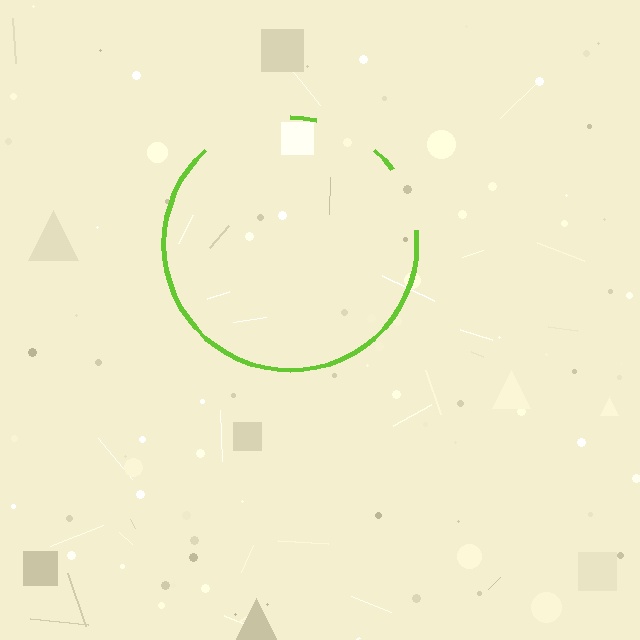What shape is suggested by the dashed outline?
The dashed outline suggests a circle.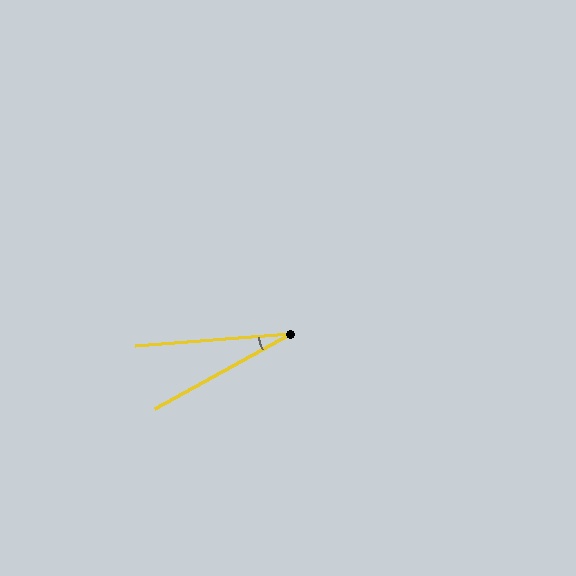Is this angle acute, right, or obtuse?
It is acute.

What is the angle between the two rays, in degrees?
Approximately 24 degrees.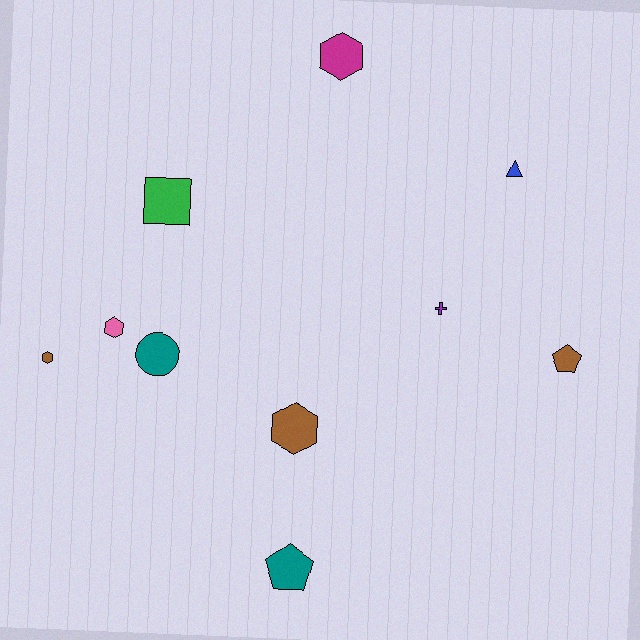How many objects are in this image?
There are 10 objects.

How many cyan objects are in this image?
There are no cyan objects.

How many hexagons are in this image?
There are 4 hexagons.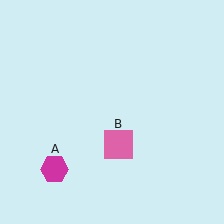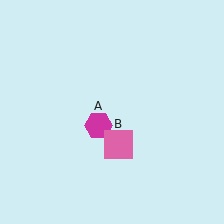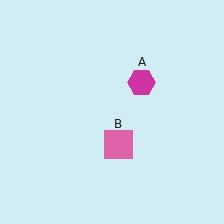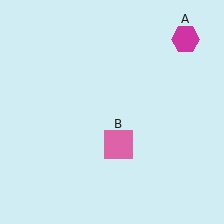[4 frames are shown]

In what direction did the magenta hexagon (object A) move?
The magenta hexagon (object A) moved up and to the right.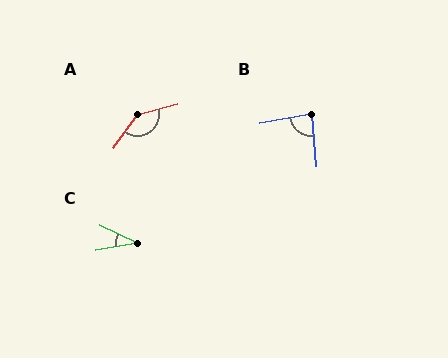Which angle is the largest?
A, at approximately 141 degrees.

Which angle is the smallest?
C, at approximately 36 degrees.